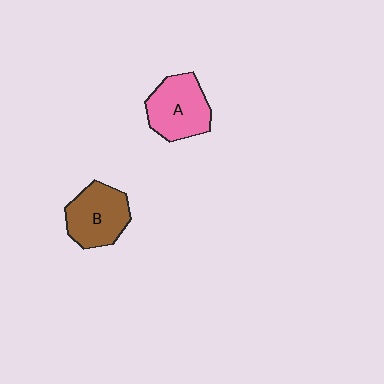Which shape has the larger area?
Shape A (pink).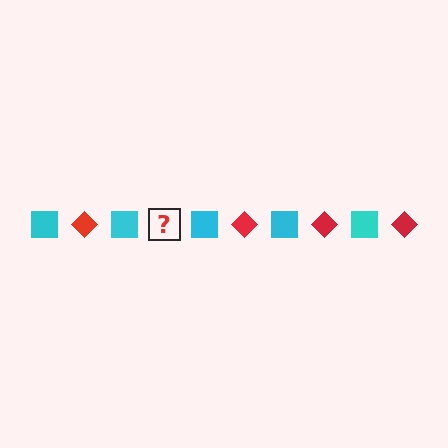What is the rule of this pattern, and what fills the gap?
The rule is that the pattern alternates between cyan square and red diamond. The gap should be filled with a red diamond.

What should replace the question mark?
The question mark should be replaced with a red diamond.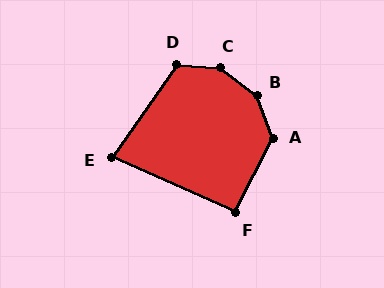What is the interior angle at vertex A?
Approximately 133 degrees (obtuse).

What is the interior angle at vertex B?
Approximately 147 degrees (obtuse).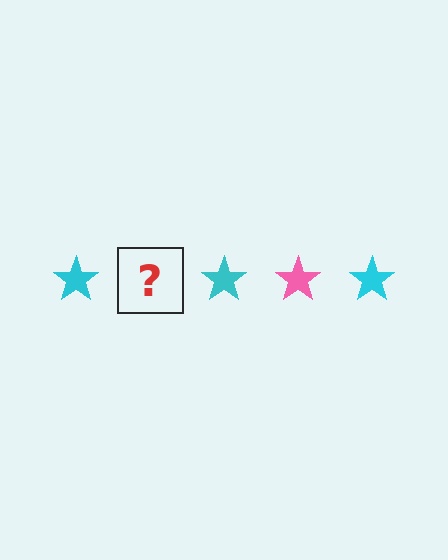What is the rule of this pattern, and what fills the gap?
The rule is that the pattern cycles through cyan, pink stars. The gap should be filled with a pink star.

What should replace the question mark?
The question mark should be replaced with a pink star.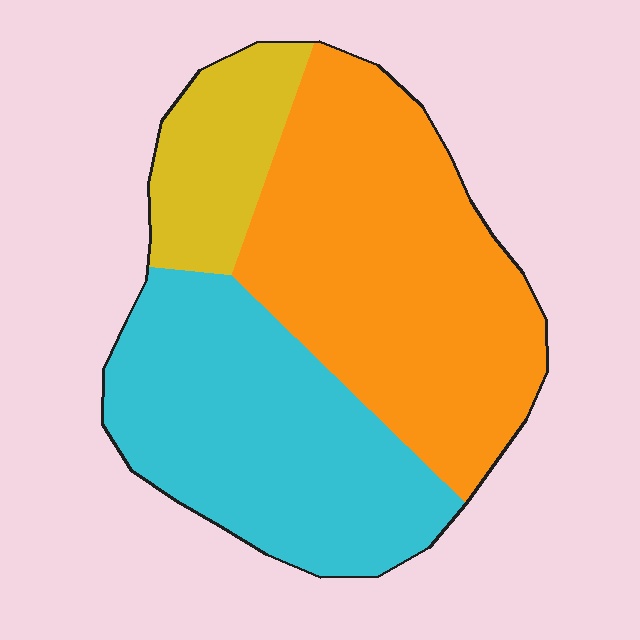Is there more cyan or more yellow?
Cyan.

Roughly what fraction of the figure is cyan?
Cyan takes up about three eighths (3/8) of the figure.